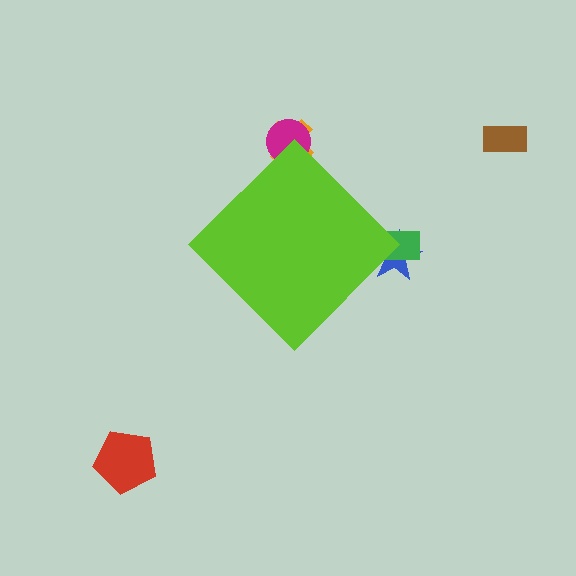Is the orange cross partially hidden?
Yes, the orange cross is partially hidden behind the lime diamond.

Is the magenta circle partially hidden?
Yes, the magenta circle is partially hidden behind the lime diamond.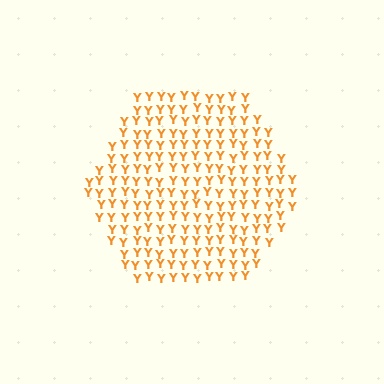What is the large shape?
The large shape is a hexagon.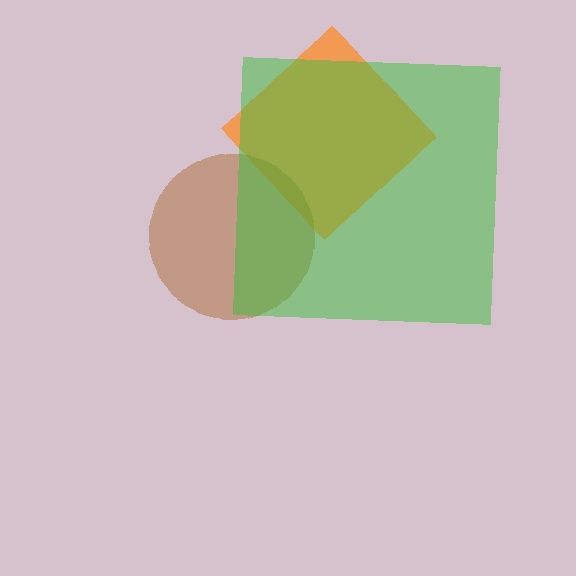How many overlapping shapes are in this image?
There are 3 overlapping shapes in the image.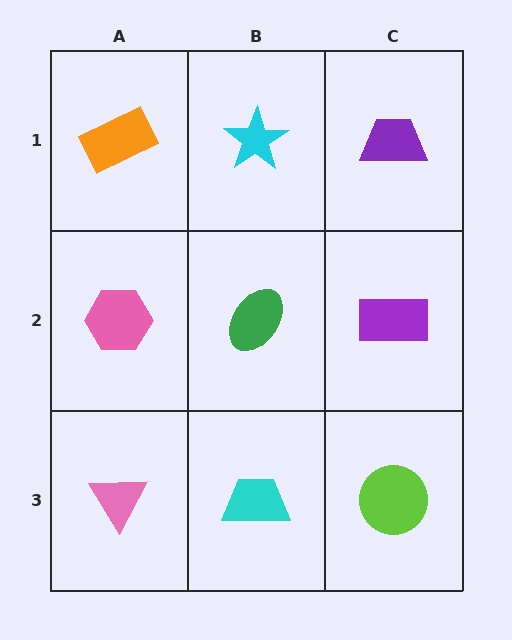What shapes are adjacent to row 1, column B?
A green ellipse (row 2, column B), an orange rectangle (row 1, column A), a purple trapezoid (row 1, column C).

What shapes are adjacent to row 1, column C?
A purple rectangle (row 2, column C), a cyan star (row 1, column B).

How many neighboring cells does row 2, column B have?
4.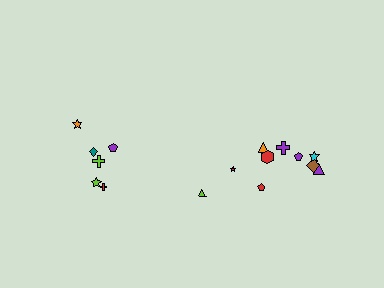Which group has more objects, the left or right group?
The right group.